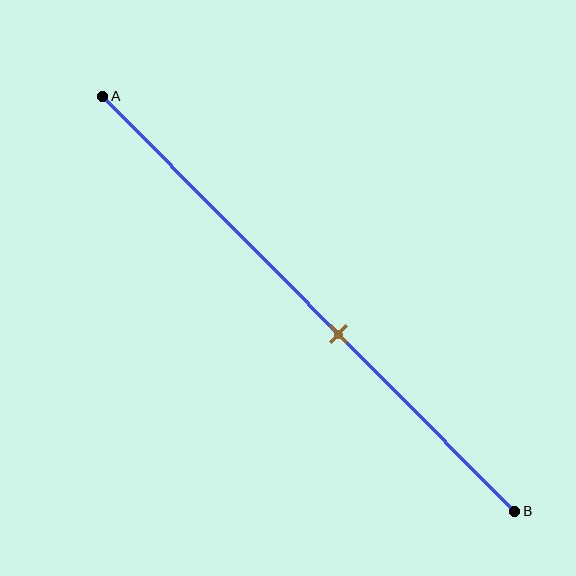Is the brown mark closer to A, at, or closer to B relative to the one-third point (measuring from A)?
The brown mark is closer to point B than the one-third point of segment AB.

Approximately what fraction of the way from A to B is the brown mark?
The brown mark is approximately 55% of the way from A to B.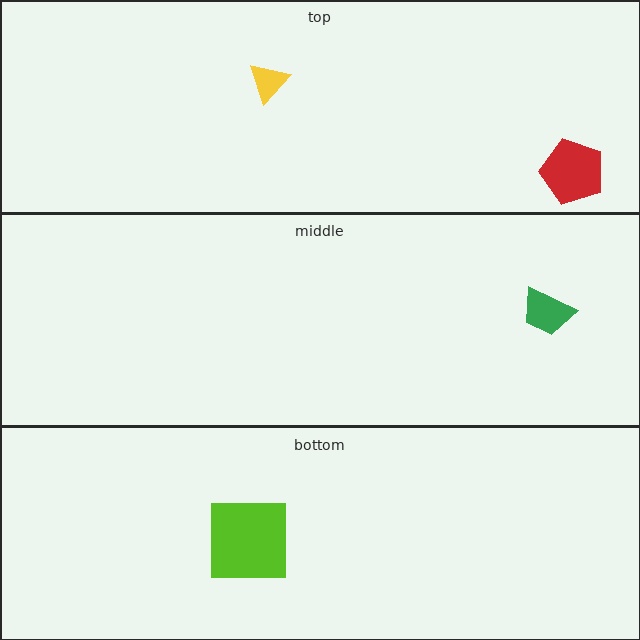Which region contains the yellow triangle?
The top region.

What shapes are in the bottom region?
The lime square.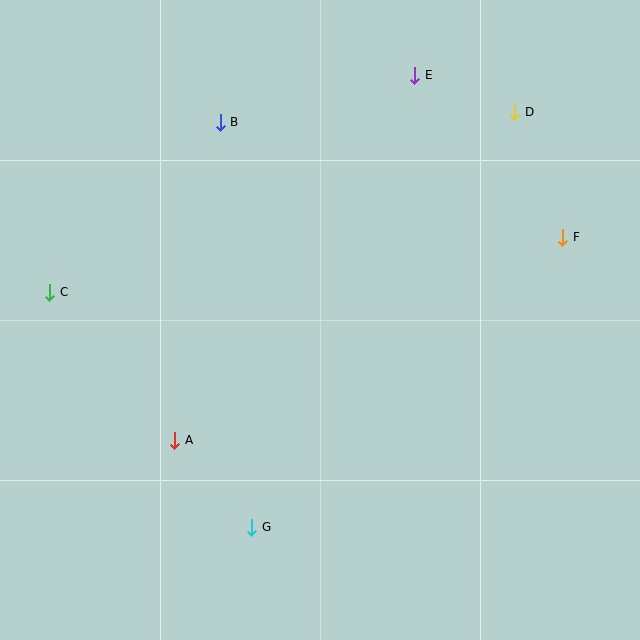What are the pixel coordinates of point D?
Point D is at (515, 112).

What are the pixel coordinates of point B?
Point B is at (220, 122).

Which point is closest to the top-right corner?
Point D is closest to the top-right corner.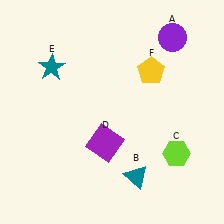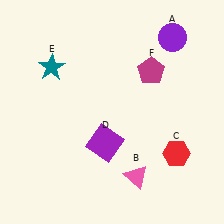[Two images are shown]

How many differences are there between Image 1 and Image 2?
There are 3 differences between the two images.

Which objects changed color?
B changed from teal to pink. C changed from lime to red. F changed from yellow to magenta.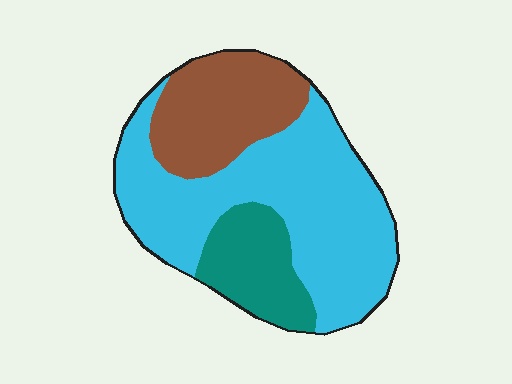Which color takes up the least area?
Teal, at roughly 15%.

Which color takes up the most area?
Cyan, at roughly 55%.